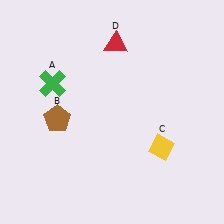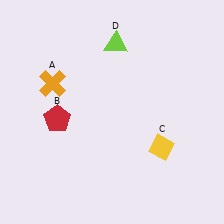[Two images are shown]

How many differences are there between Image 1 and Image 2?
There are 3 differences between the two images.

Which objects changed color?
A changed from green to orange. B changed from brown to red. D changed from red to lime.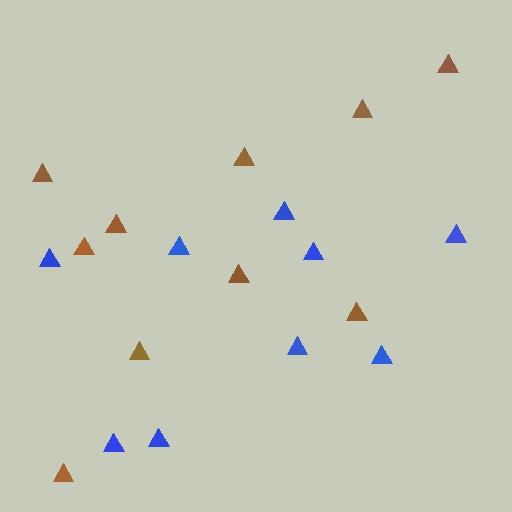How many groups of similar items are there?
There are 2 groups: one group of brown triangles (10) and one group of blue triangles (9).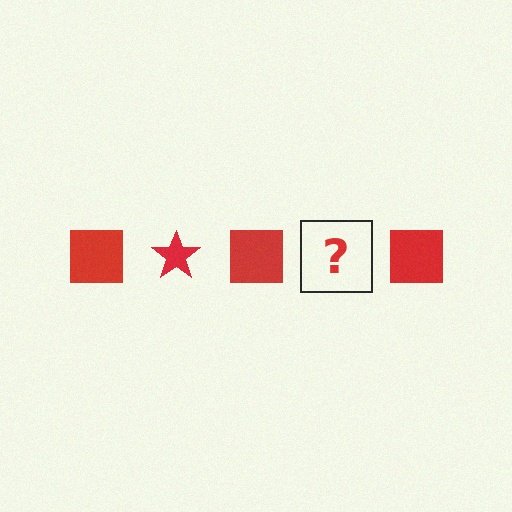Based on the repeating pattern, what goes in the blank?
The blank should be a red star.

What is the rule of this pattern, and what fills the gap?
The rule is that the pattern cycles through square, star shapes in red. The gap should be filled with a red star.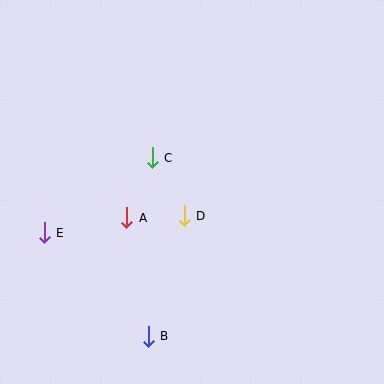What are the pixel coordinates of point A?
Point A is at (127, 218).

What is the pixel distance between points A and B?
The distance between A and B is 121 pixels.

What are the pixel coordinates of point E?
Point E is at (44, 233).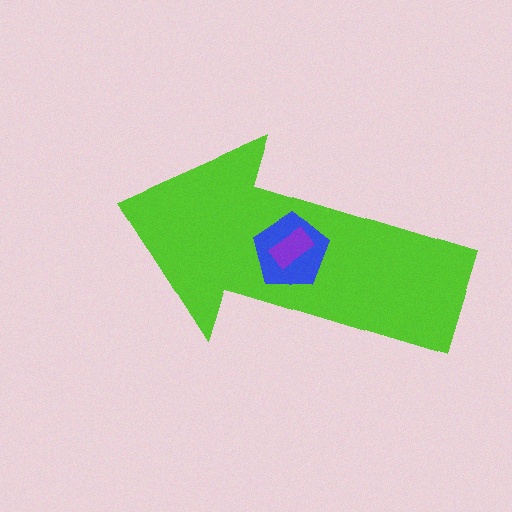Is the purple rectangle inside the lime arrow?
Yes.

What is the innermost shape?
The purple rectangle.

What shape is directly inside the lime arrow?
The blue pentagon.